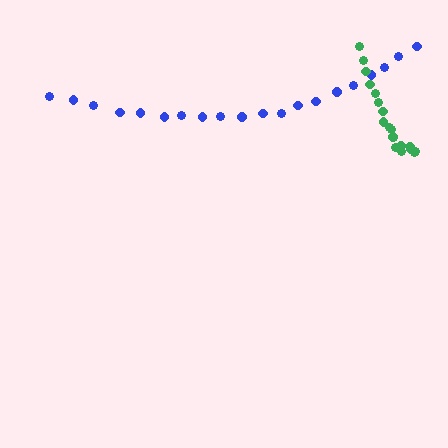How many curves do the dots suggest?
There are 2 distinct paths.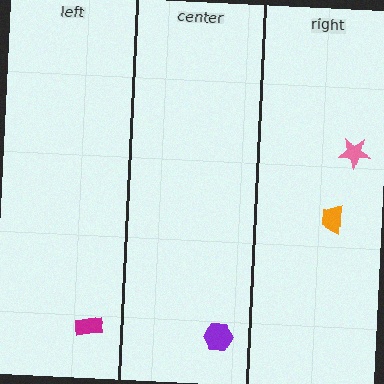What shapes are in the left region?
The magenta rectangle.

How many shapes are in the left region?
1.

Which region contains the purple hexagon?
The center region.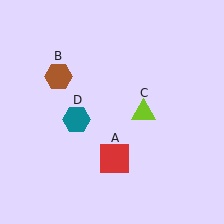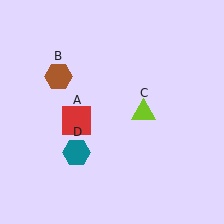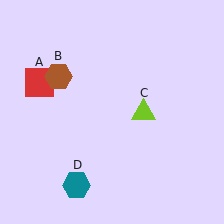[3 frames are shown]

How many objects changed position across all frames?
2 objects changed position: red square (object A), teal hexagon (object D).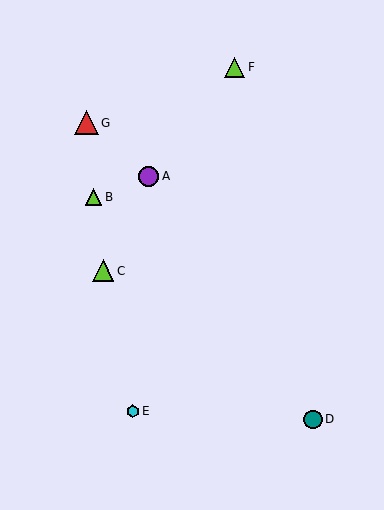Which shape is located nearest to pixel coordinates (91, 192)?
The lime triangle (labeled B) at (93, 197) is nearest to that location.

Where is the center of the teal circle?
The center of the teal circle is at (313, 419).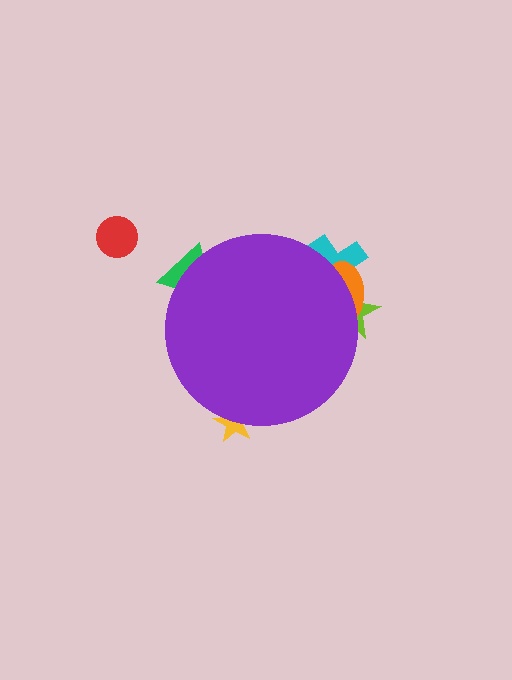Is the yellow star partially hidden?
Yes, the yellow star is partially hidden behind the purple circle.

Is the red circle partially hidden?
No, the red circle is fully visible.